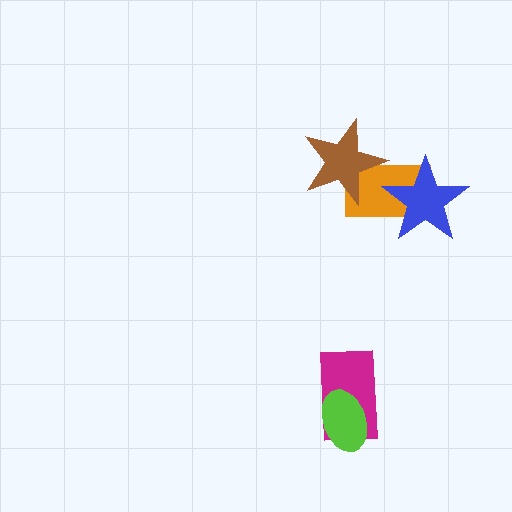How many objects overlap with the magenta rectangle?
1 object overlaps with the magenta rectangle.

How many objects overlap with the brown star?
1 object overlaps with the brown star.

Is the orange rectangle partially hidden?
Yes, it is partially covered by another shape.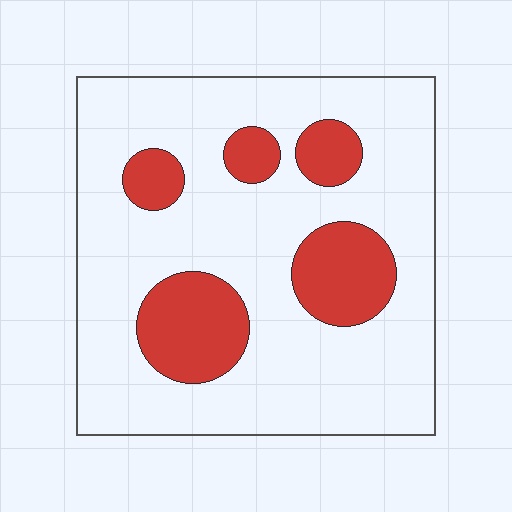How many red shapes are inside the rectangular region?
5.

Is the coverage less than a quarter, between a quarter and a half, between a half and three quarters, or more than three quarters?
Less than a quarter.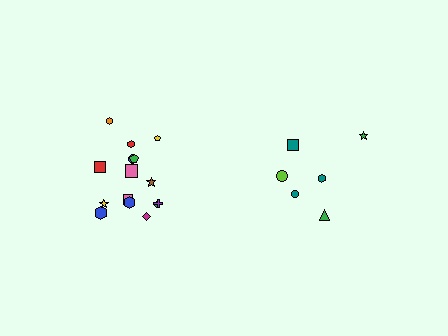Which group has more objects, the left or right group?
The left group.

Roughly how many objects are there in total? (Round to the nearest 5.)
Roughly 20 objects in total.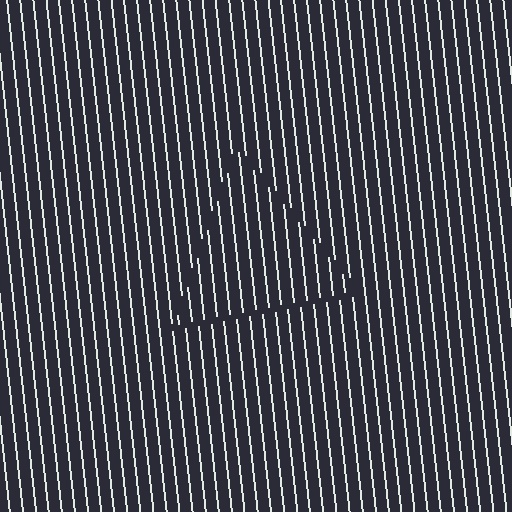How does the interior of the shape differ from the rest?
The interior of the shape contains the same grating, shifted by half a period — the contour is defined by the phase discontinuity where line-ends from the inner and outer gratings abut.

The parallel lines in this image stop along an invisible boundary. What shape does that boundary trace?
An illusory triangle. The interior of the shape contains the same grating, shifted by half a period — the contour is defined by the phase discontinuity where line-ends from the inner and outer gratings abut.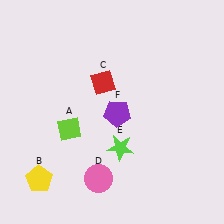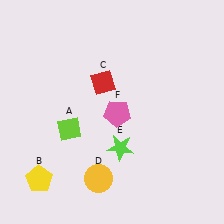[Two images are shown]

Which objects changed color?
D changed from pink to yellow. F changed from purple to pink.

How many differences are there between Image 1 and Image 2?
There are 2 differences between the two images.